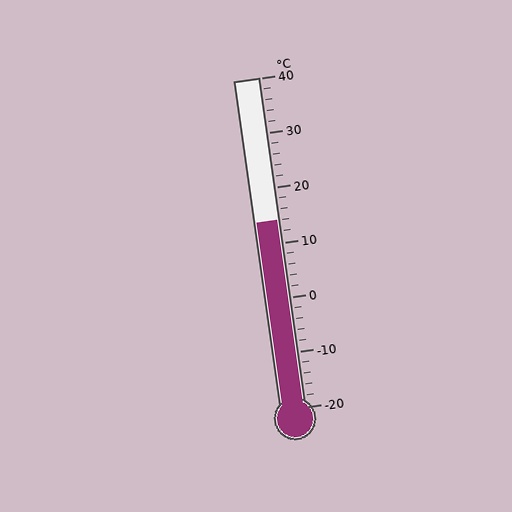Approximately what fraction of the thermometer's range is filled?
The thermometer is filled to approximately 55% of its range.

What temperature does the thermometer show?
The thermometer shows approximately 14°C.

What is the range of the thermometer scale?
The thermometer scale ranges from -20°C to 40°C.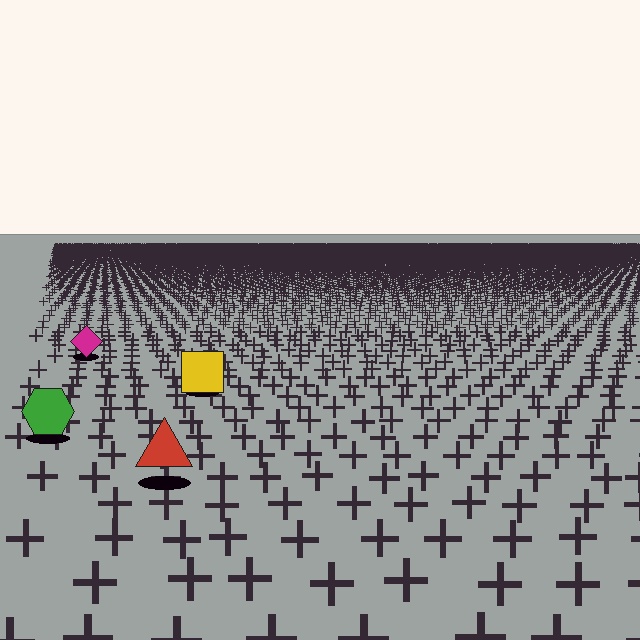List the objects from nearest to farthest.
From nearest to farthest: the red triangle, the green hexagon, the yellow square, the magenta diamond.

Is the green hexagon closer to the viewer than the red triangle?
No. The red triangle is closer — you can tell from the texture gradient: the ground texture is coarser near it.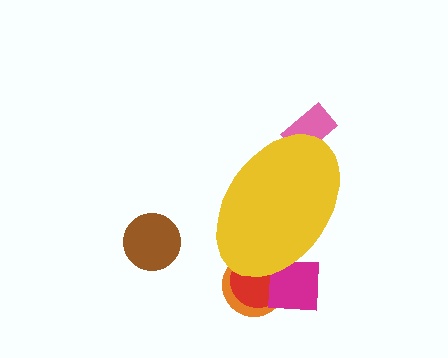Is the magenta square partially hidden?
Yes, the magenta square is partially hidden behind the yellow ellipse.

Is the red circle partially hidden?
Yes, the red circle is partially hidden behind the yellow ellipse.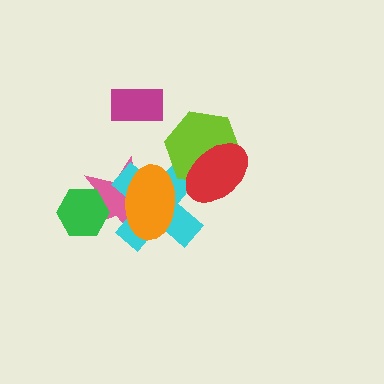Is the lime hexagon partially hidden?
Yes, it is partially covered by another shape.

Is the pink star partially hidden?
Yes, it is partially covered by another shape.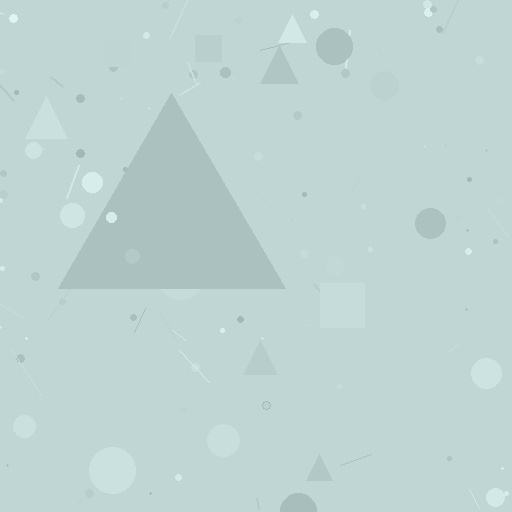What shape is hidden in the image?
A triangle is hidden in the image.